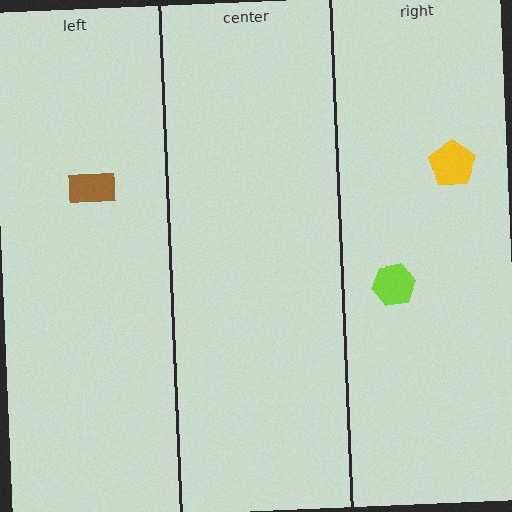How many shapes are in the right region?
2.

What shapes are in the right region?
The yellow pentagon, the lime hexagon.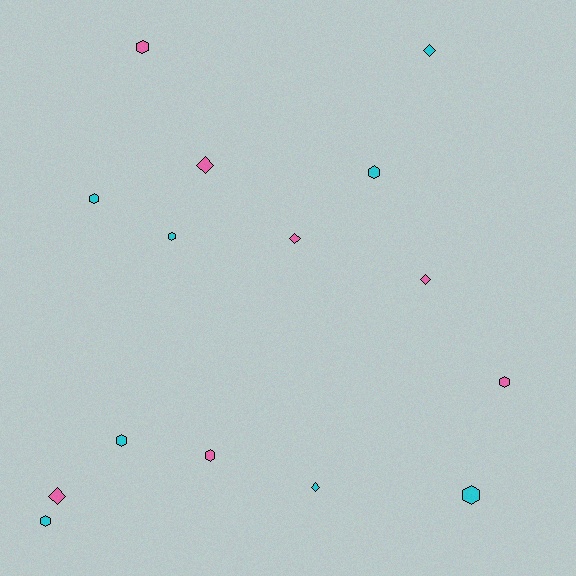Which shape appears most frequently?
Hexagon, with 9 objects.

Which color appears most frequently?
Cyan, with 8 objects.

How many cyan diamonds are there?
There are 2 cyan diamonds.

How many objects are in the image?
There are 15 objects.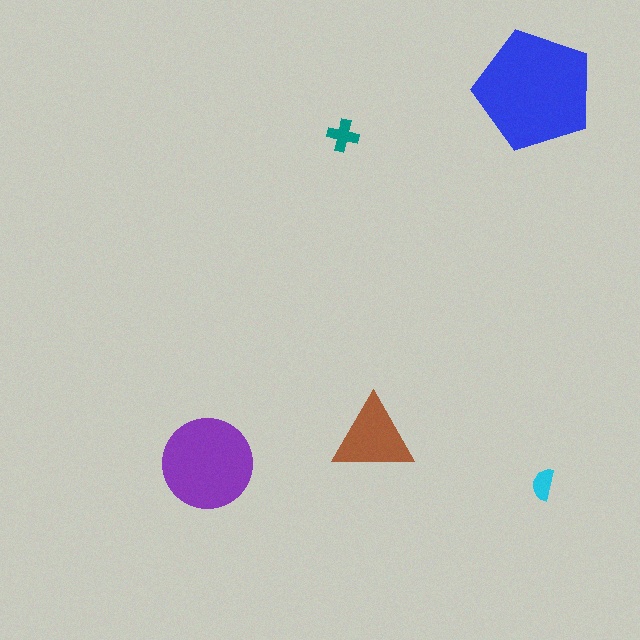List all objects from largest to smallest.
The blue pentagon, the purple circle, the brown triangle, the teal cross, the cyan semicircle.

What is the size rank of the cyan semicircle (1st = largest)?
5th.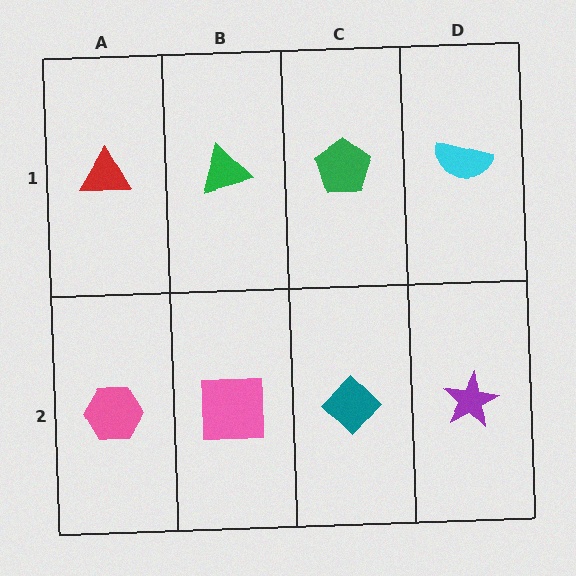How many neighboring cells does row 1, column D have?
2.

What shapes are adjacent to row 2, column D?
A cyan semicircle (row 1, column D), a teal diamond (row 2, column C).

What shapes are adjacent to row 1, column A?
A pink hexagon (row 2, column A), a green triangle (row 1, column B).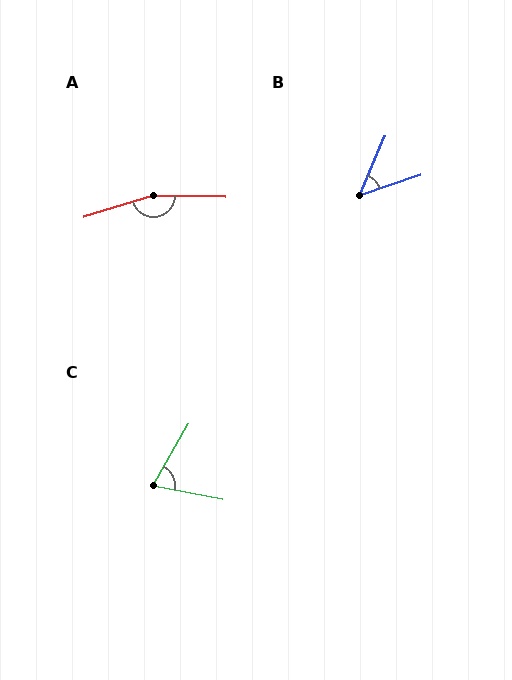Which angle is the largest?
A, at approximately 162 degrees.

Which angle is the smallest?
B, at approximately 49 degrees.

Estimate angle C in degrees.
Approximately 71 degrees.